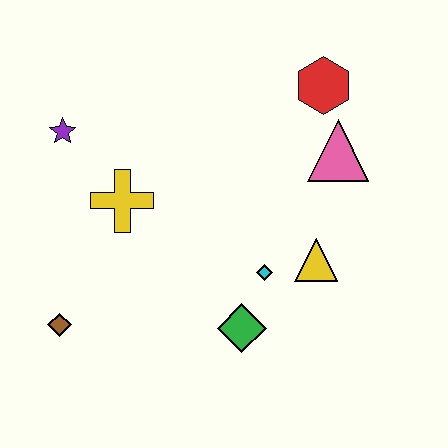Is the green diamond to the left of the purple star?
No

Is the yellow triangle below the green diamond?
No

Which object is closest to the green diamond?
The cyan diamond is closest to the green diamond.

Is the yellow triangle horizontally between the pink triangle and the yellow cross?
Yes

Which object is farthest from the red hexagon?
The brown diamond is farthest from the red hexagon.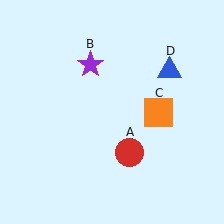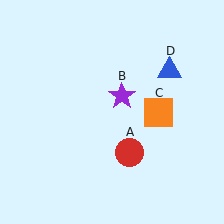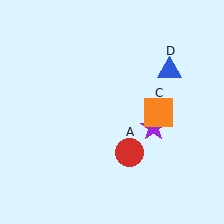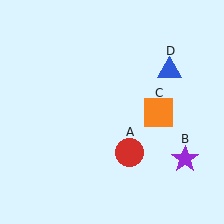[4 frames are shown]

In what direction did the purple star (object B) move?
The purple star (object B) moved down and to the right.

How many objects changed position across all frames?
1 object changed position: purple star (object B).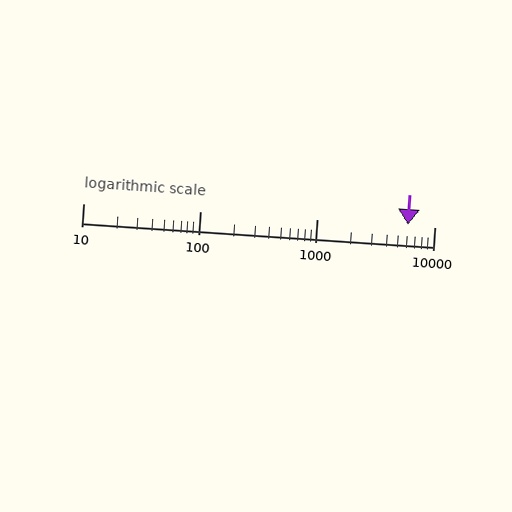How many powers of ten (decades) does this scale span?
The scale spans 3 decades, from 10 to 10000.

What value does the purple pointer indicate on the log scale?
The pointer indicates approximately 5900.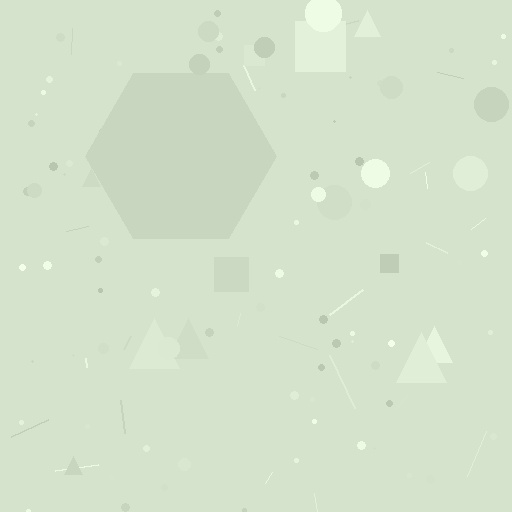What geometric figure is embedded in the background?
A hexagon is embedded in the background.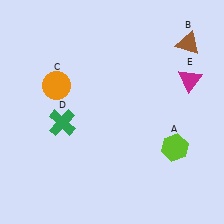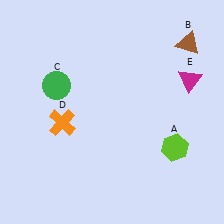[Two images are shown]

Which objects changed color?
C changed from orange to green. D changed from green to orange.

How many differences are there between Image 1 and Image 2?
There are 2 differences between the two images.